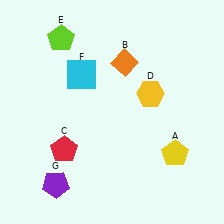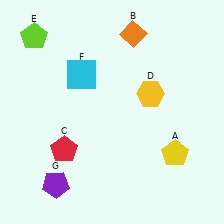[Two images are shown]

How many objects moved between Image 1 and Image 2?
2 objects moved between the two images.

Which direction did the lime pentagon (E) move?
The lime pentagon (E) moved left.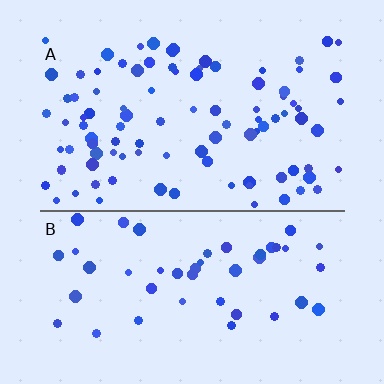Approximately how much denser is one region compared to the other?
Approximately 2.0× — region A over region B.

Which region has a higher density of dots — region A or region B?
A (the top).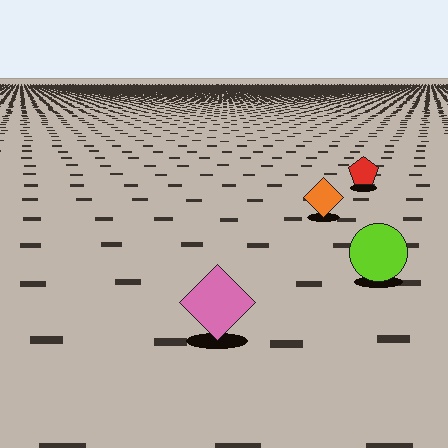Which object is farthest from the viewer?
The red pentagon is farthest from the viewer. It appears smaller and the ground texture around it is denser.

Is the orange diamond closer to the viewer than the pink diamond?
No. The pink diamond is closer — you can tell from the texture gradient: the ground texture is coarser near it.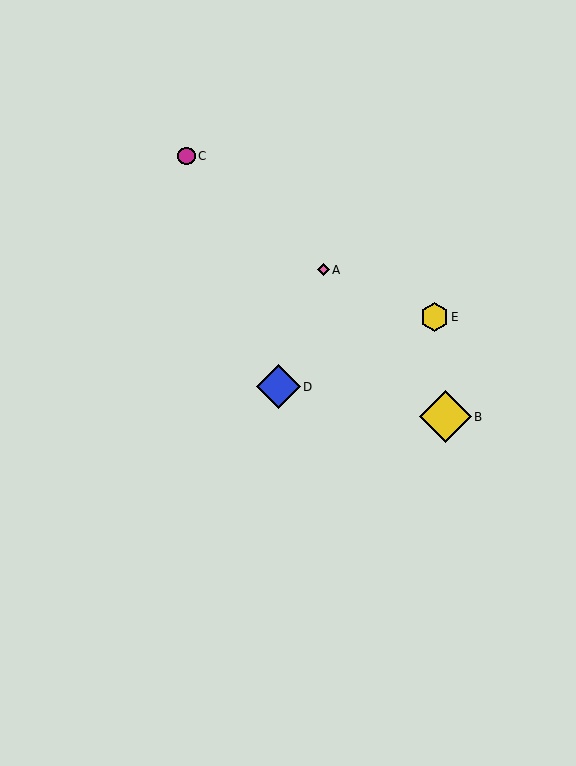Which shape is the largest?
The yellow diamond (labeled B) is the largest.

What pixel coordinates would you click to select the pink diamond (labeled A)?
Click at (323, 270) to select the pink diamond A.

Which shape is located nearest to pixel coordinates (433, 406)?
The yellow diamond (labeled B) at (445, 417) is nearest to that location.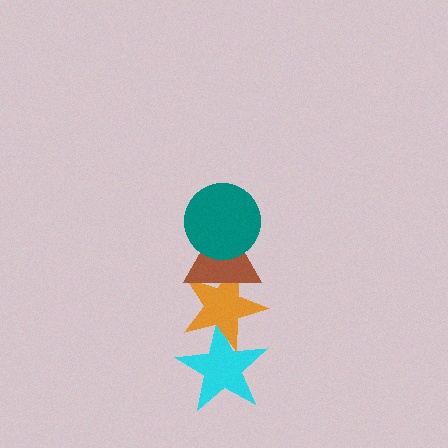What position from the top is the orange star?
The orange star is 3rd from the top.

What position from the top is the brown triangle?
The brown triangle is 2nd from the top.